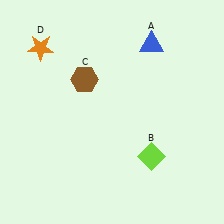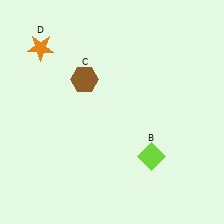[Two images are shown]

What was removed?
The blue triangle (A) was removed in Image 2.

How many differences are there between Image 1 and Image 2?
There is 1 difference between the two images.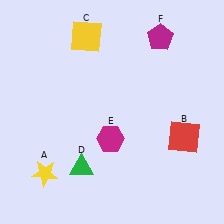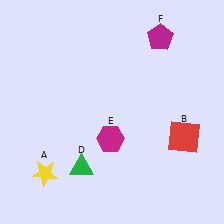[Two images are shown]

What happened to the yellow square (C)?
The yellow square (C) was removed in Image 2. It was in the top-left area of Image 1.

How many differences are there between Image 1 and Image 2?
There is 1 difference between the two images.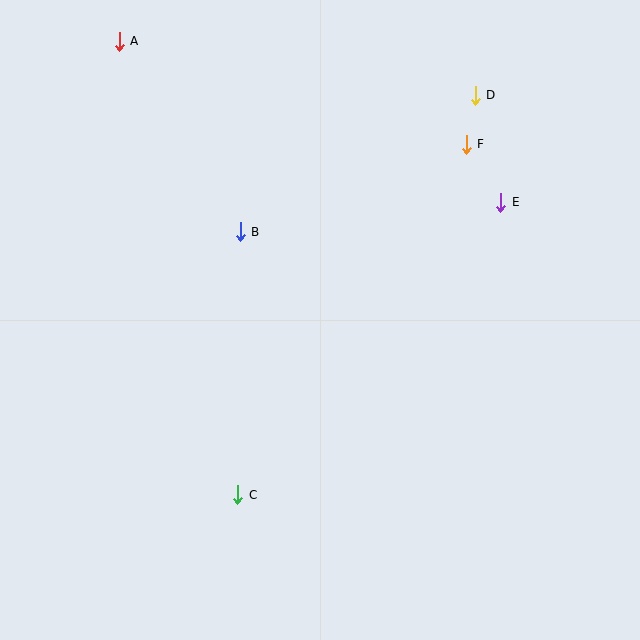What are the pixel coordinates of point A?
Point A is at (119, 41).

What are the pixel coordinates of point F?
Point F is at (466, 144).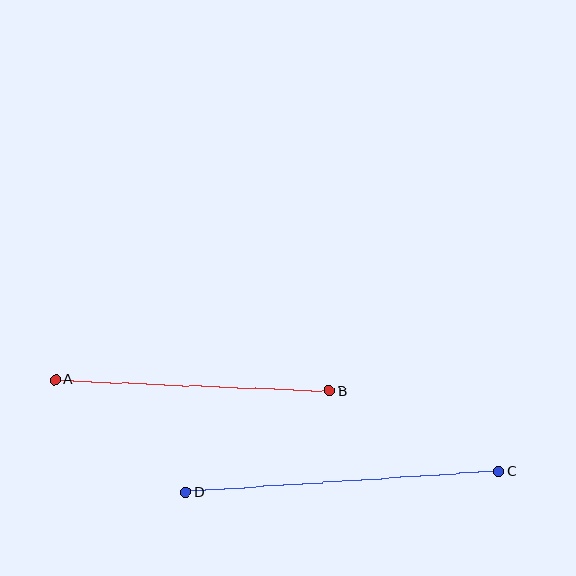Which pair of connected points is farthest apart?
Points C and D are farthest apart.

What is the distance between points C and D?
The distance is approximately 313 pixels.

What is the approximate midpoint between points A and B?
The midpoint is at approximately (193, 385) pixels.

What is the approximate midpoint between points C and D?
The midpoint is at approximately (342, 482) pixels.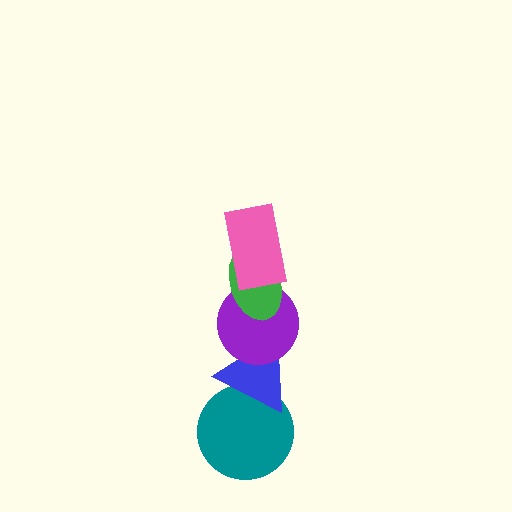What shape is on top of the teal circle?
The blue triangle is on top of the teal circle.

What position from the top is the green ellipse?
The green ellipse is 2nd from the top.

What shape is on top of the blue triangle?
The purple circle is on top of the blue triangle.